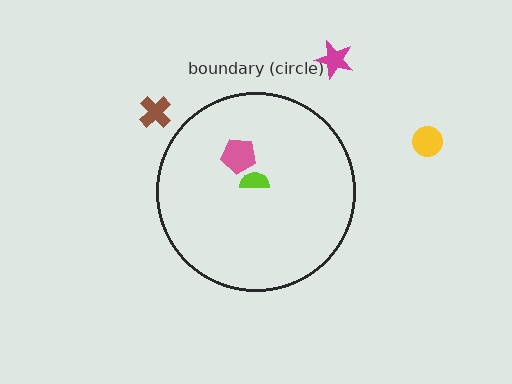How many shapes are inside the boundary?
2 inside, 3 outside.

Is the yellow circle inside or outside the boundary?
Outside.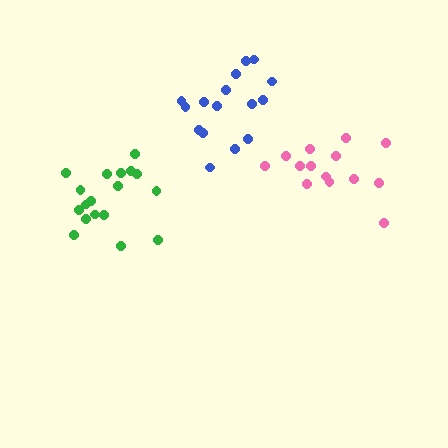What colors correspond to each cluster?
The clusters are colored: pink, blue, green.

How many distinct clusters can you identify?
There are 3 distinct clusters.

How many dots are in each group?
Group 1: 14 dots, Group 2: 16 dots, Group 3: 18 dots (48 total).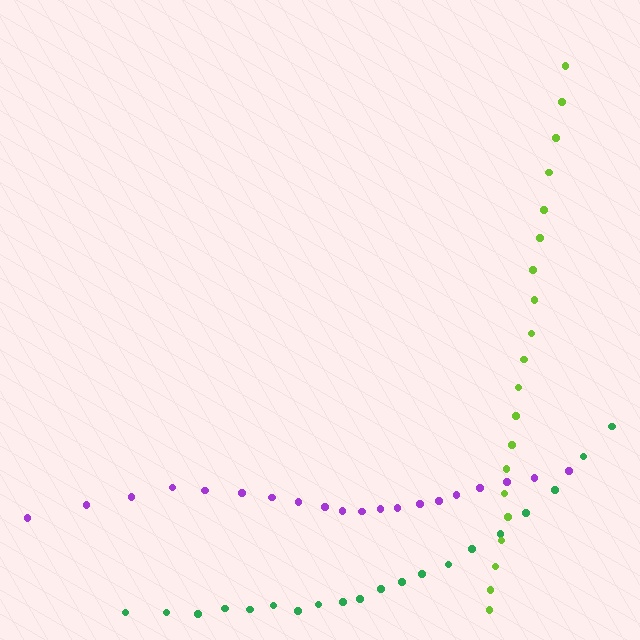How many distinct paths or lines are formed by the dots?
There are 3 distinct paths.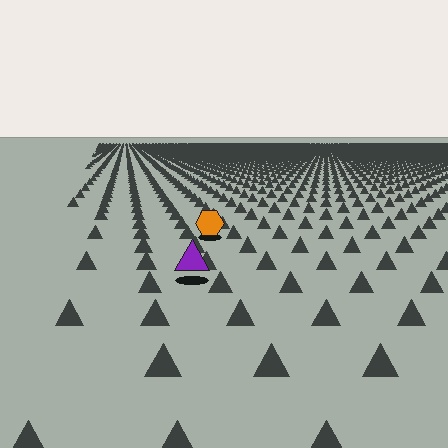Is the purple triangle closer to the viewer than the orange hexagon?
Yes. The purple triangle is closer — you can tell from the texture gradient: the ground texture is coarser near it.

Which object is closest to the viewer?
The purple triangle is closest. The texture marks near it are larger and more spread out.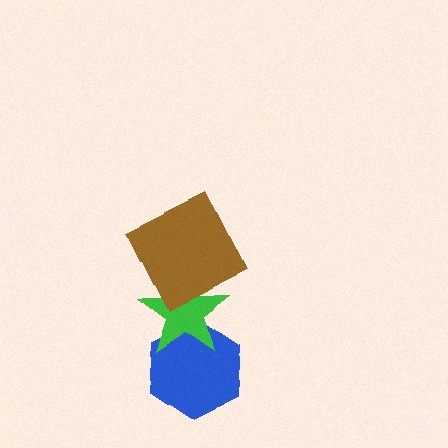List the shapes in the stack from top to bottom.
From top to bottom: the brown square, the green star, the blue hexagon.